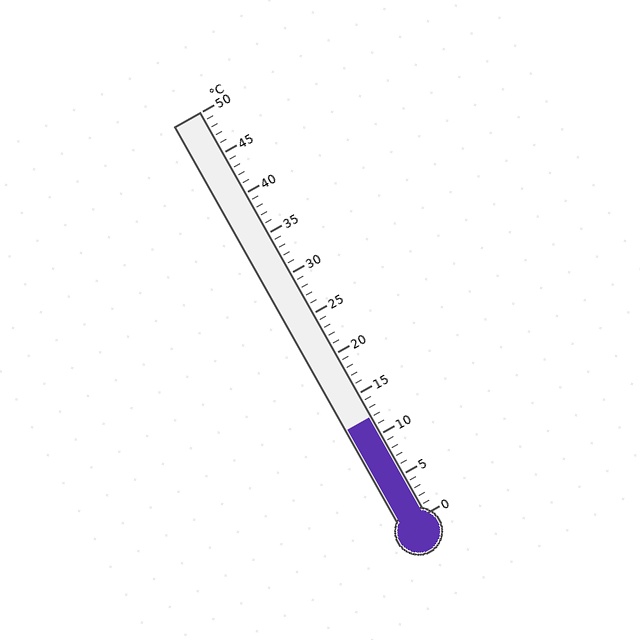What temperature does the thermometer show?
The thermometer shows approximately 12°C.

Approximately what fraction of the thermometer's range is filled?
The thermometer is filled to approximately 25% of its range.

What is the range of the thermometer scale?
The thermometer scale ranges from 0°C to 50°C.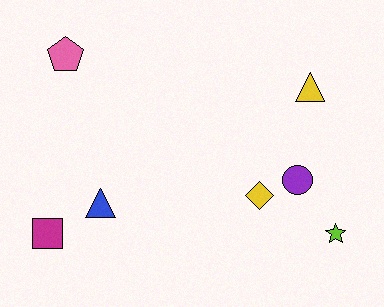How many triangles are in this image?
There are 2 triangles.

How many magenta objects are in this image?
There is 1 magenta object.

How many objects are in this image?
There are 7 objects.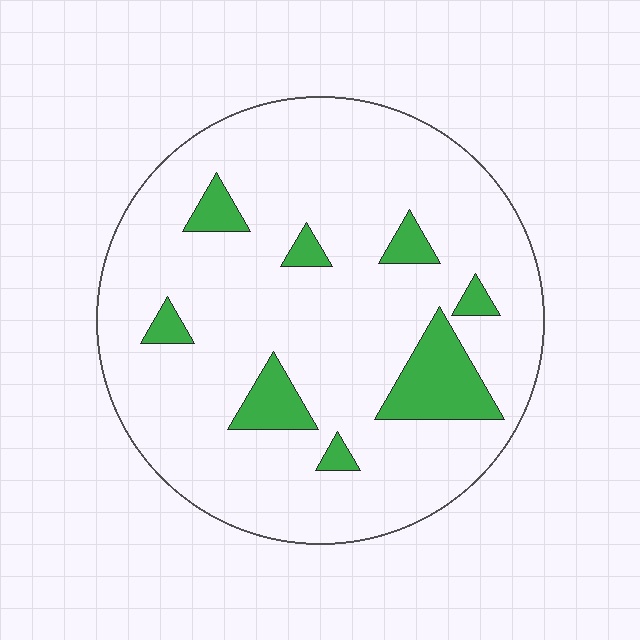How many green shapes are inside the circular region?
8.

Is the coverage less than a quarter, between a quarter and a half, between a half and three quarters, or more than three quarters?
Less than a quarter.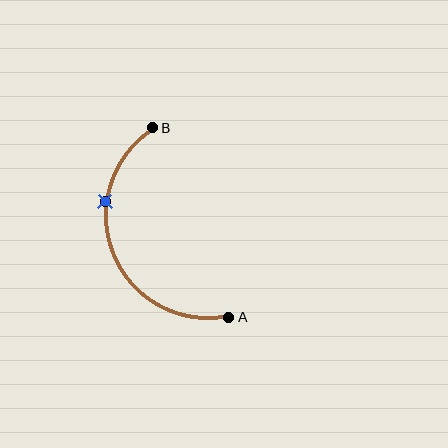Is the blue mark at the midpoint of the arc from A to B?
No. The blue mark lies on the arc but is closer to endpoint B. The arc midpoint would be at the point on the curve equidistant along the arc from both A and B.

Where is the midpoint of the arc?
The arc midpoint is the point on the curve farthest from the straight line joining A and B. It sits to the left of that line.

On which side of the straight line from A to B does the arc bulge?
The arc bulges to the left of the straight line connecting A and B.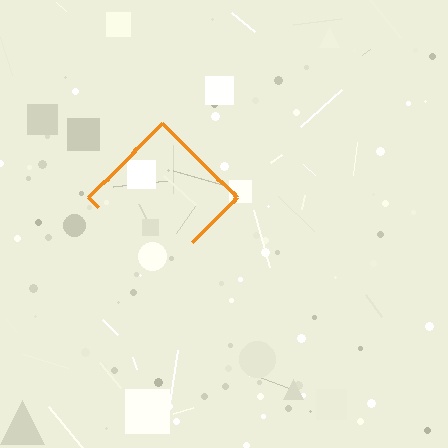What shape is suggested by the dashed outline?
The dashed outline suggests a diamond.